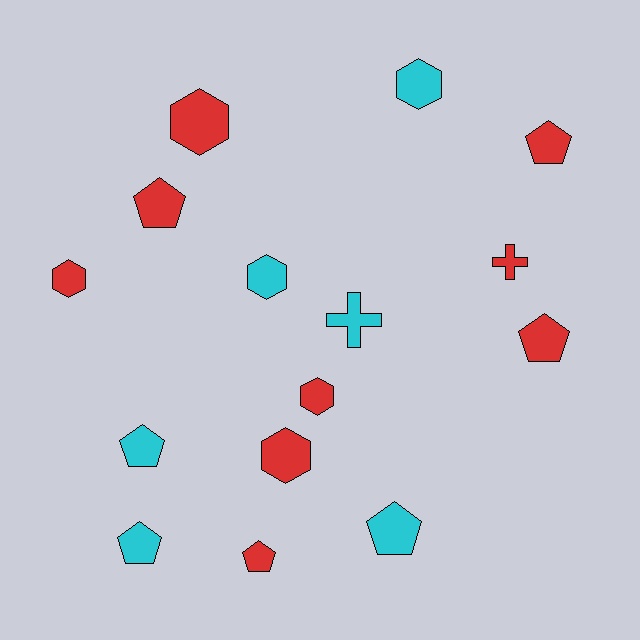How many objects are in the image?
There are 15 objects.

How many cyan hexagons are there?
There are 2 cyan hexagons.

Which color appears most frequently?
Red, with 9 objects.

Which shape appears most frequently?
Pentagon, with 7 objects.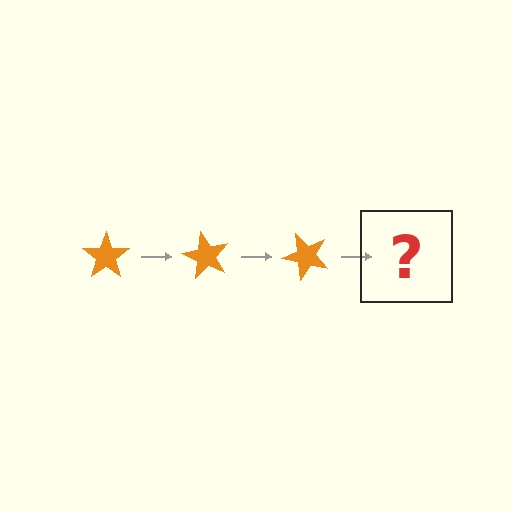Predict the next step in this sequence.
The next step is an orange star rotated 180 degrees.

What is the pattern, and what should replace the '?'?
The pattern is that the star rotates 60 degrees each step. The '?' should be an orange star rotated 180 degrees.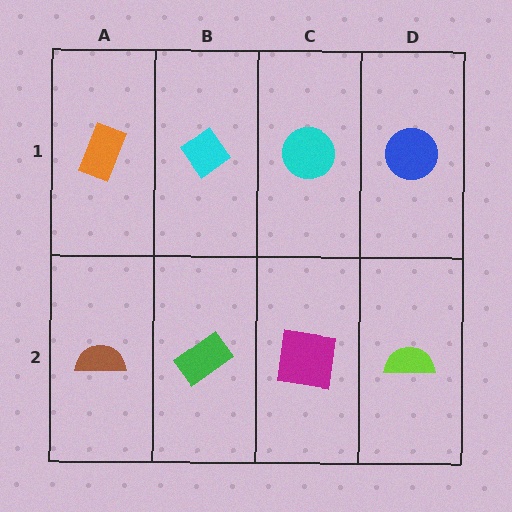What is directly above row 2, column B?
A cyan diamond.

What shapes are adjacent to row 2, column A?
An orange rectangle (row 1, column A), a green rectangle (row 2, column B).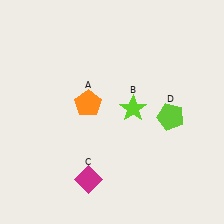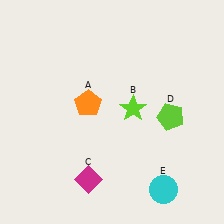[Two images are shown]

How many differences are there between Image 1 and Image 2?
There is 1 difference between the two images.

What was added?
A cyan circle (E) was added in Image 2.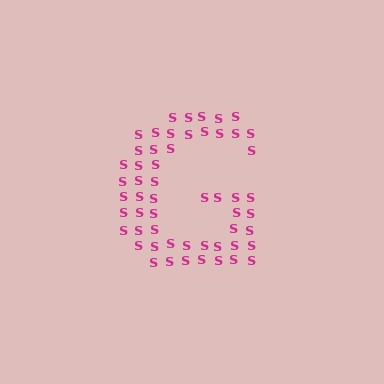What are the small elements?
The small elements are letter S's.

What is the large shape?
The large shape is the letter G.